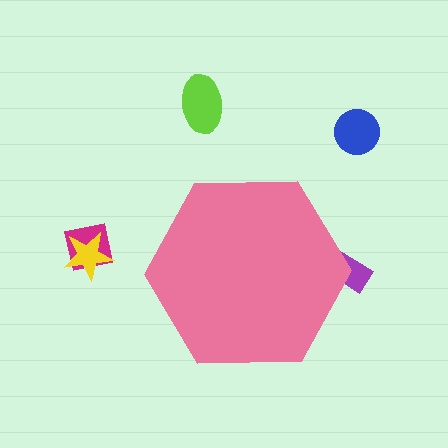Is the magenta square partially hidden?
No, the magenta square is fully visible.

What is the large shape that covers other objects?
A pink hexagon.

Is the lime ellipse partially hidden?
No, the lime ellipse is fully visible.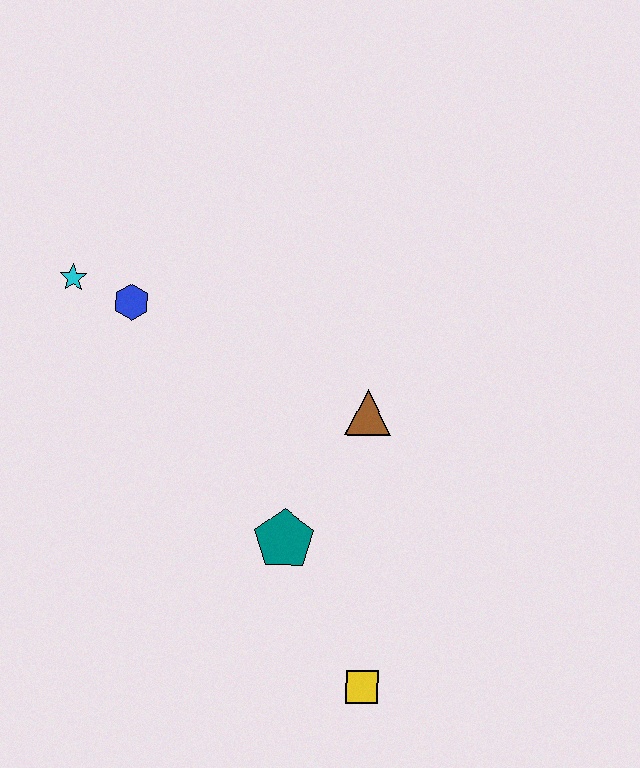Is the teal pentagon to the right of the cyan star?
Yes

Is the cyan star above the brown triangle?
Yes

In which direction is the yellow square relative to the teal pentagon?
The yellow square is below the teal pentagon.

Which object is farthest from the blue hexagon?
The yellow square is farthest from the blue hexagon.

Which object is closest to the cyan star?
The blue hexagon is closest to the cyan star.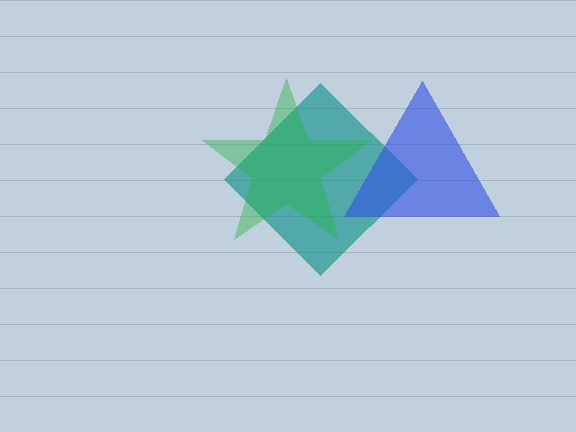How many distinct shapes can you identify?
There are 3 distinct shapes: a teal diamond, a green star, a blue triangle.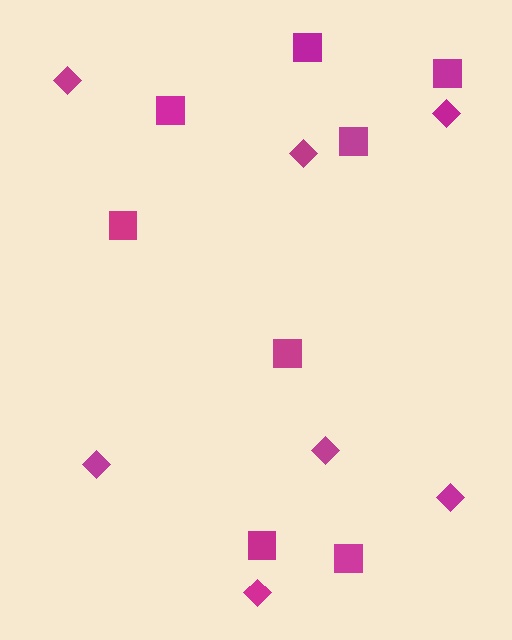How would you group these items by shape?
There are 2 groups: one group of diamonds (7) and one group of squares (8).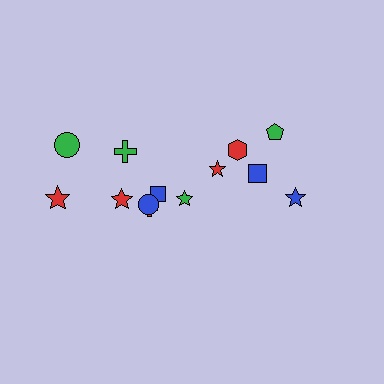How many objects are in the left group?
There are 8 objects.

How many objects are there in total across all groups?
There are 13 objects.